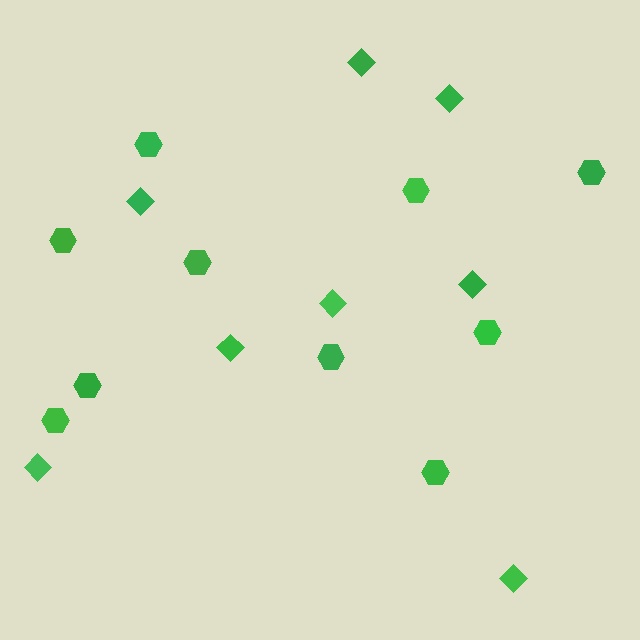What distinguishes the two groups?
There are 2 groups: one group of hexagons (10) and one group of diamonds (8).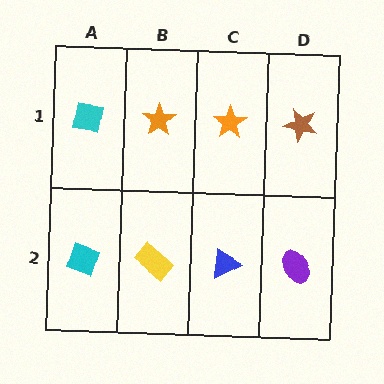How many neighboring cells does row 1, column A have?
2.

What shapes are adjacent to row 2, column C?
An orange star (row 1, column C), a yellow rectangle (row 2, column B), a purple ellipse (row 2, column D).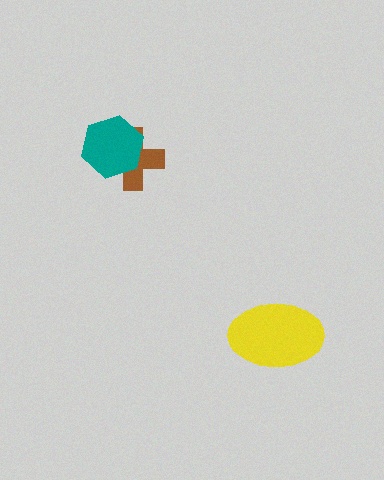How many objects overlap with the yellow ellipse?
0 objects overlap with the yellow ellipse.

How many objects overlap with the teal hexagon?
1 object overlaps with the teal hexagon.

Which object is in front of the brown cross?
The teal hexagon is in front of the brown cross.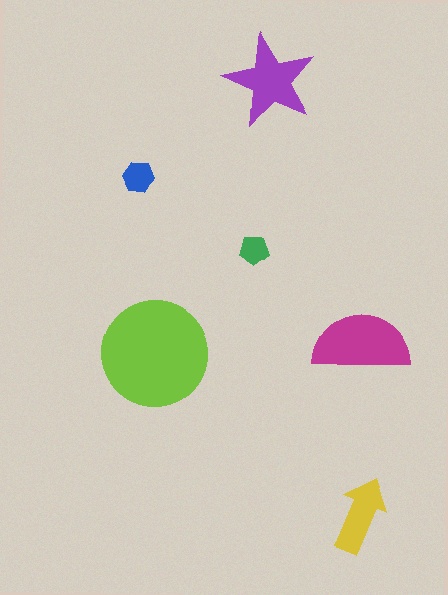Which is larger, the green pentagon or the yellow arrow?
The yellow arrow.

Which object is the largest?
The lime circle.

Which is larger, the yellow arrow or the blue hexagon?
The yellow arrow.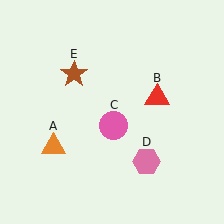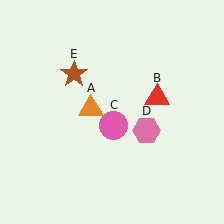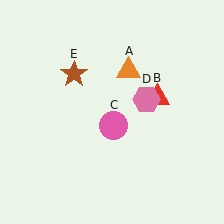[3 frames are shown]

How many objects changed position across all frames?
2 objects changed position: orange triangle (object A), pink hexagon (object D).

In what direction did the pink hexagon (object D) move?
The pink hexagon (object D) moved up.